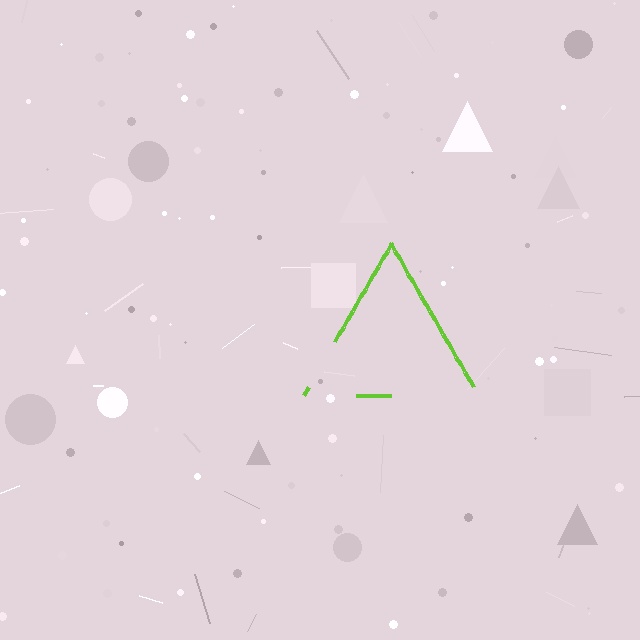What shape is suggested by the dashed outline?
The dashed outline suggests a triangle.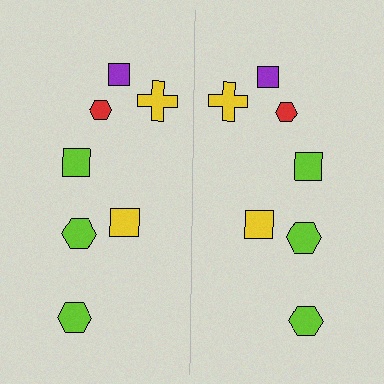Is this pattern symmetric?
Yes, this pattern has bilateral (reflection) symmetry.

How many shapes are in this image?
There are 14 shapes in this image.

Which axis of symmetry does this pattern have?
The pattern has a vertical axis of symmetry running through the center of the image.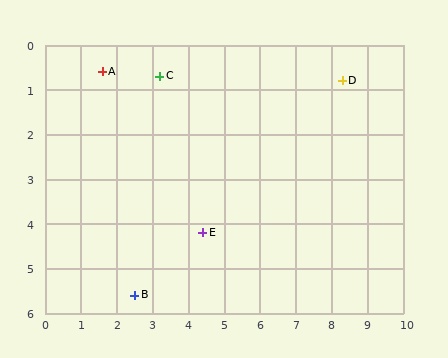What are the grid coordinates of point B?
Point B is at approximately (2.5, 5.6).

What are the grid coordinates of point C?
Point C is at approximately (3.2, 0.7).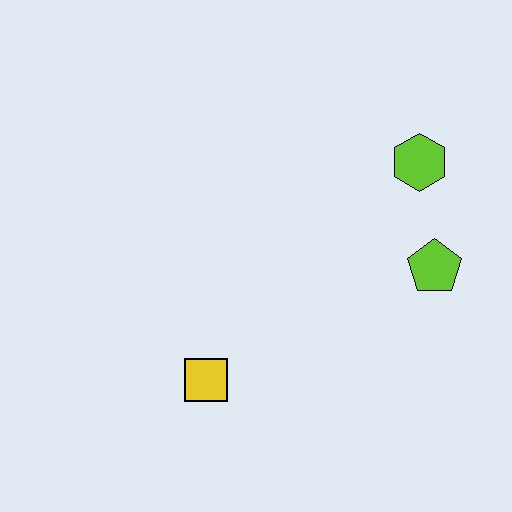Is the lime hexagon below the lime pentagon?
No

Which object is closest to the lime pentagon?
The lime hexagon is closest to the lime pentagon.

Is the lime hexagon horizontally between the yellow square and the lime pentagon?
Yes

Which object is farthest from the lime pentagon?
The yellow square is farthest from the lime pentagon.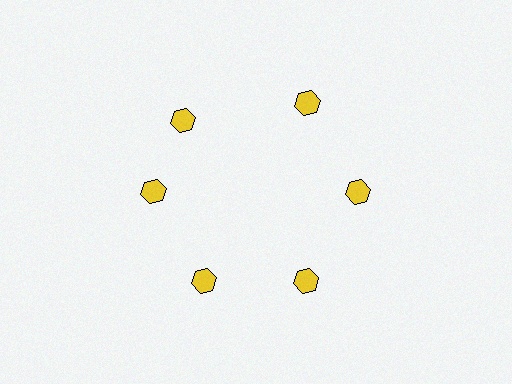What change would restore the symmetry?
The symmetry would be restored by rotating it back into even spacing with its neighbors so that all 6 hexagons sit at equal angles and equal distance from the center.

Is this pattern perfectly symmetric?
No. The 6 yellow hexagons are arranged in a ring, but one element near the 11 o'clock position is rotated out of alignment along the ring, breaking the 6-fold rotational symmetry.